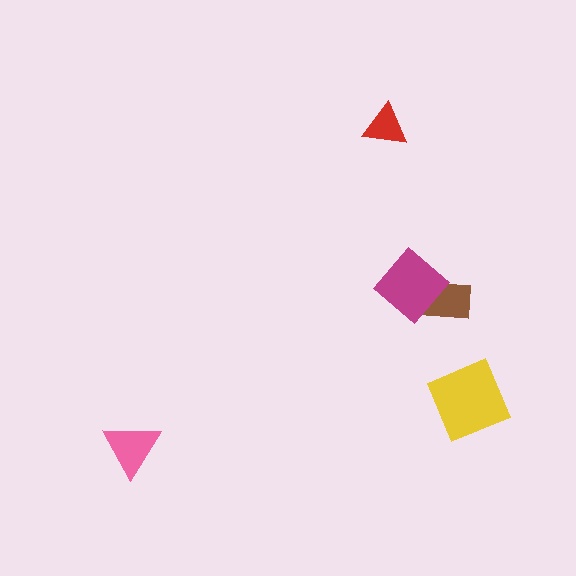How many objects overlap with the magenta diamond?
1 object overlaps with the magenta diamond.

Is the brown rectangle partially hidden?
Yes, it is partially covered by another shape.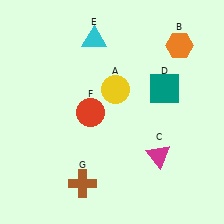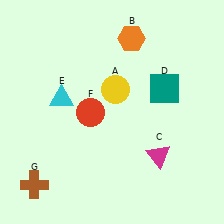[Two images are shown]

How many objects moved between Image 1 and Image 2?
3 objects moved between the two images.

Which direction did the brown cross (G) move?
The brown cross (G) moved left.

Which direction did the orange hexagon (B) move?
The orange hexagon (B) moved left.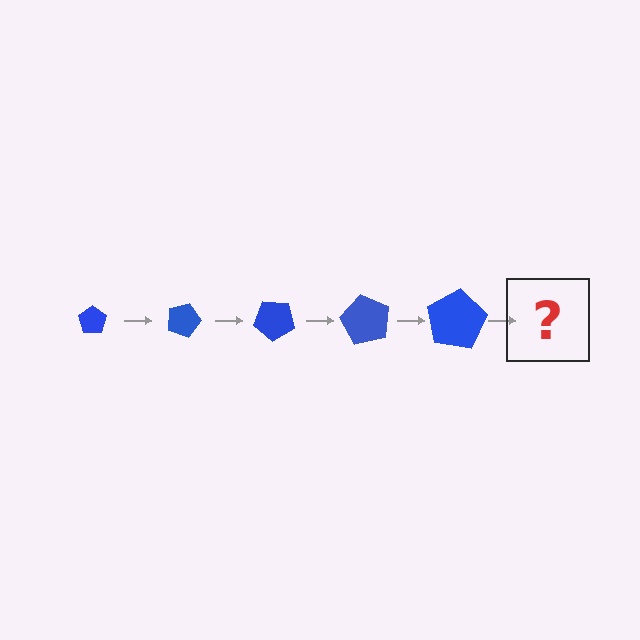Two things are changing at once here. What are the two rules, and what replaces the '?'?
The two rules are that the pentagon grows larger each step and it rotates 20 degrees each step. The '?' should be a pentagon, larger than the previous one and rotated 100 degrees from the start.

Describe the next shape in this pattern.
It should be a pentagon, larger than the previous one and rotated 100 degrees from the start.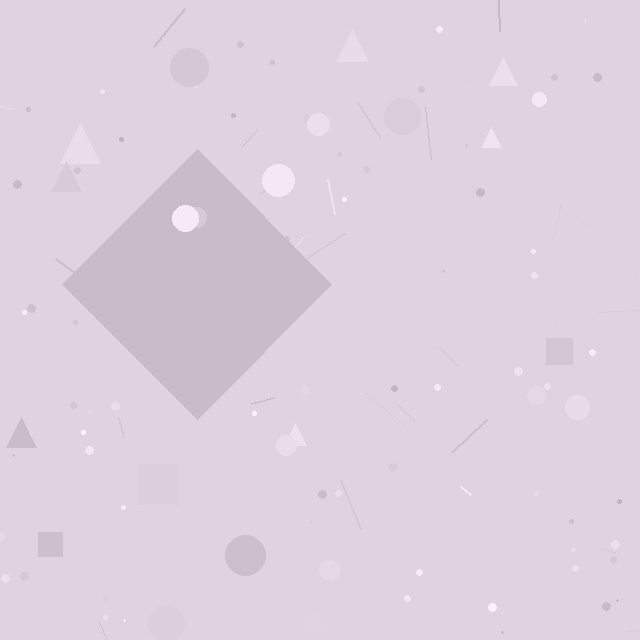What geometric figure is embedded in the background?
A diamond is embedded in the background.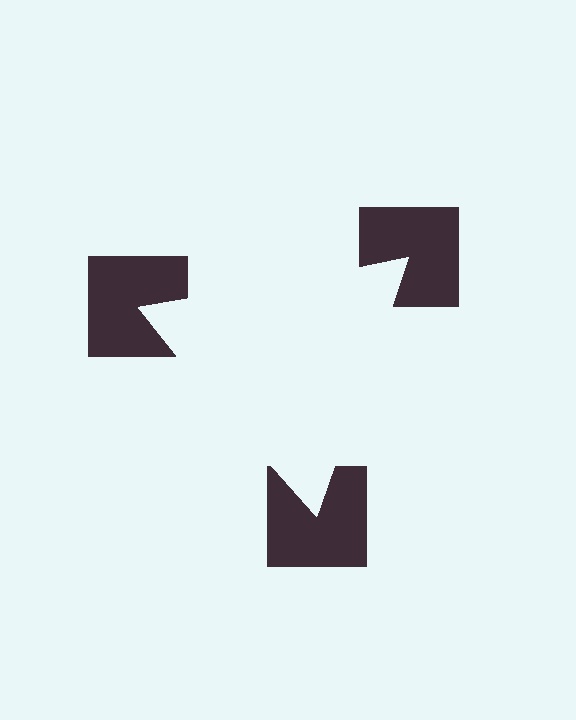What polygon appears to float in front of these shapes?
An illusory triangle — its edges are inferred from the aligned wedge cuts in the notched squares, not physically drawn.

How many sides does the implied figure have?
3 sides.